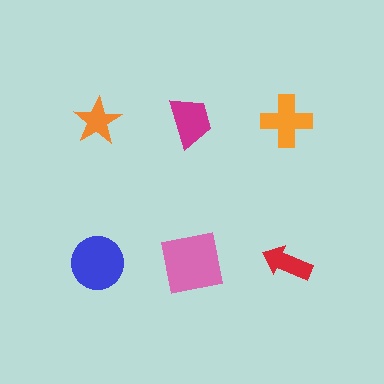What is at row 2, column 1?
A blue circle.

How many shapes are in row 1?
3 shapes.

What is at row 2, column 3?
A red arrow.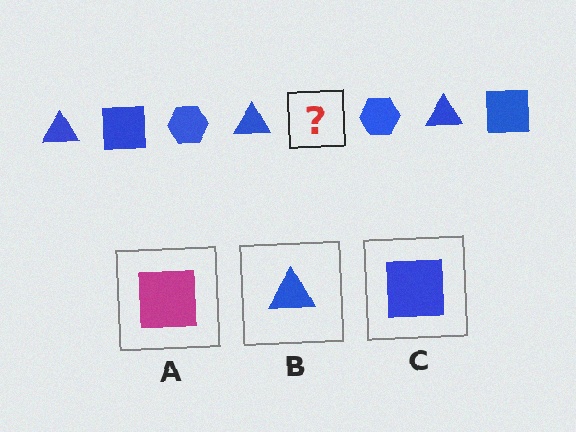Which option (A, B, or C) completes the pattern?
C.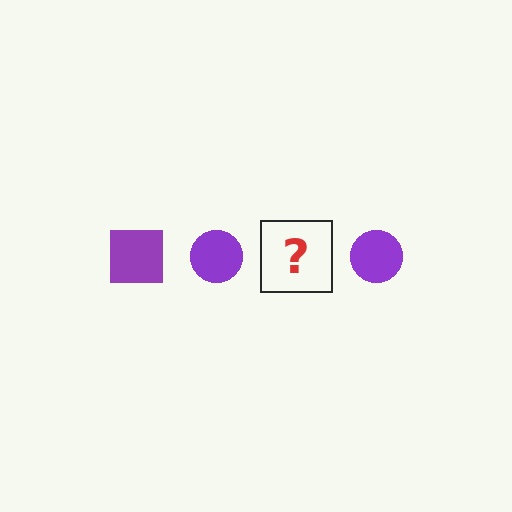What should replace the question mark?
The question mark should be replaced with a purple square.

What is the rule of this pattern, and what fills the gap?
The rule is that the pattern cycles through square, circle shapes in purple. The gap should be filled with a purple square.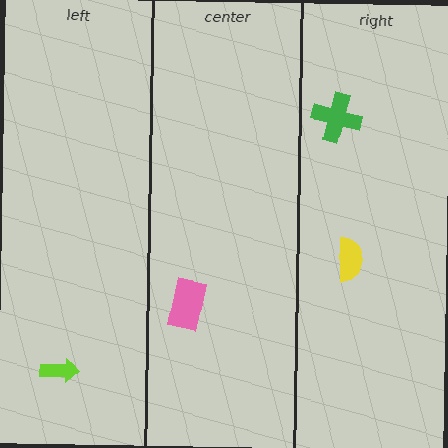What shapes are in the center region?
The pink rectangle.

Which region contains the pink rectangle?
The center region.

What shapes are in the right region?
The yellow semicircle, the green cross.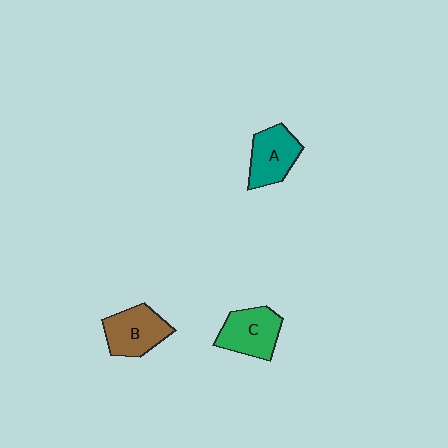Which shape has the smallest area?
Shape A (teal).